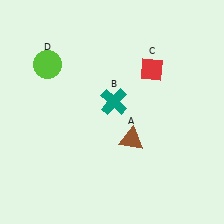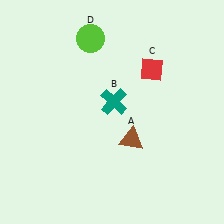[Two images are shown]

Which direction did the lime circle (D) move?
The lime circle (D) moved right.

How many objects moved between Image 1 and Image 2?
1 object moved between the two images.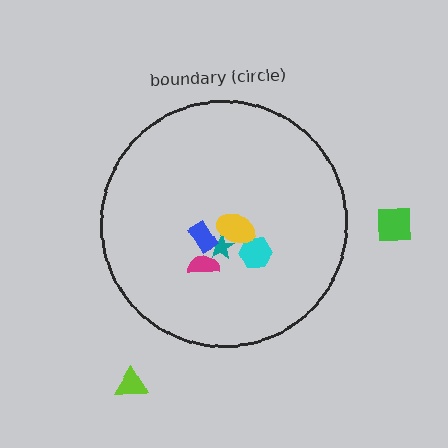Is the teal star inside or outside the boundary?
Inside.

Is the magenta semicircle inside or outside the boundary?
Inside.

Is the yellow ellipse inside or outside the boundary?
Inside.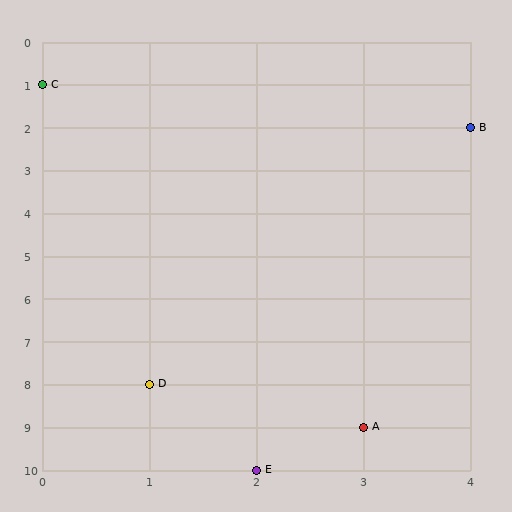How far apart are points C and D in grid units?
Points C and D are 1 column and 7 rows apart (about 7.1 grid units diagonally).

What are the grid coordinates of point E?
Point E is at grid coordinates (2, 10).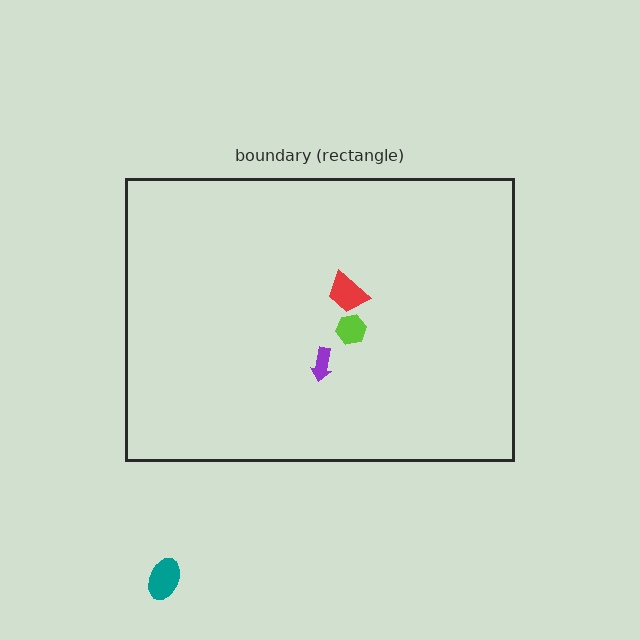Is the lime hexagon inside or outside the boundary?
Inside.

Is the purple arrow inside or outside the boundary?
Inside.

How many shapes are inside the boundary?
3 inside, 1 outside.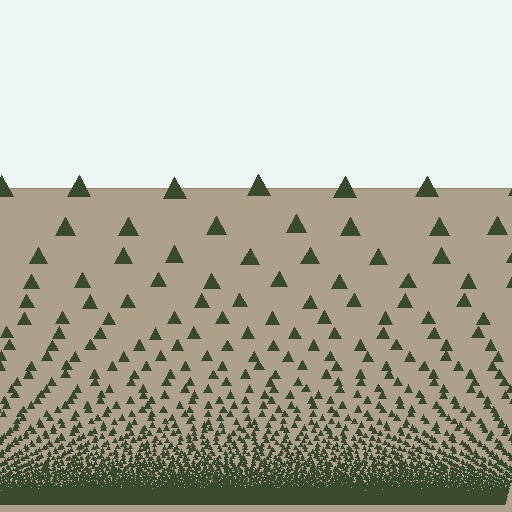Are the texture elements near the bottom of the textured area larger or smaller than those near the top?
Smaller. The gradient is inverted — elements near the bottom are smaller and denser.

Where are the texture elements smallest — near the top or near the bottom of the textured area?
Near the bottom.